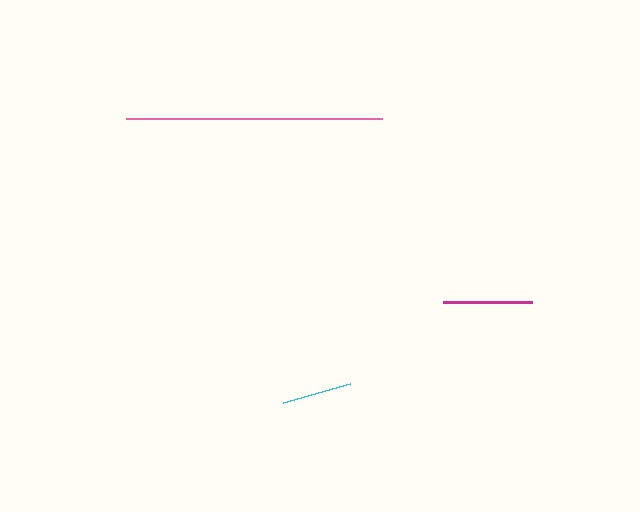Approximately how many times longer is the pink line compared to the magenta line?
The pink line is approximately 2.9 times the length of the magenta line.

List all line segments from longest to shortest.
From longest to shortest: pink, magenta, cyan.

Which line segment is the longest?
The pink line is the longest at approximately 255 pixels.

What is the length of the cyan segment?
The cyan segment is approximately 69 pixels long.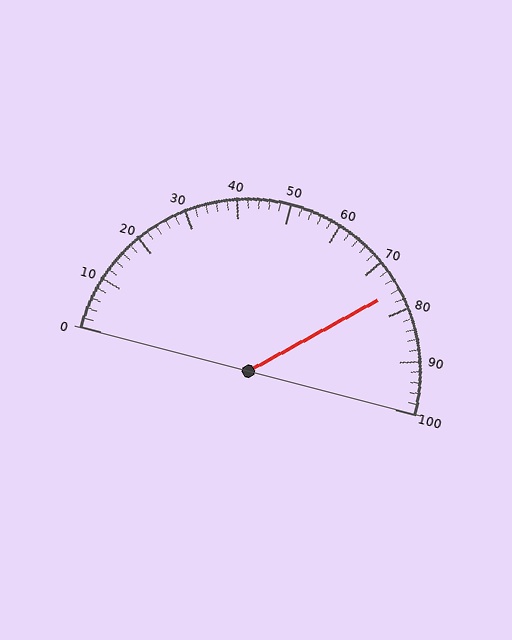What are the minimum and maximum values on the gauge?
The gauge ranges from 0 to 100.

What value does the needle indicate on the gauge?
The needle indicates approximately 76.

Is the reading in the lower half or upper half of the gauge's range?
The reading is in the upper half of the range (0 to 100).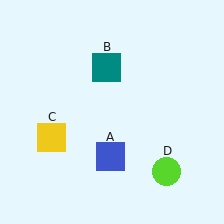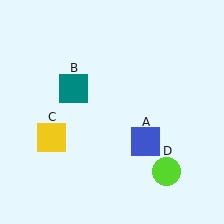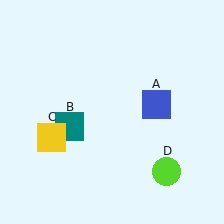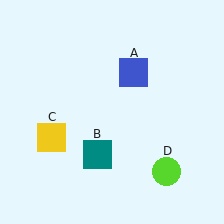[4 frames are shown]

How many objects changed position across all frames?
2 objects changed position: blue square (object A), teal square (object B).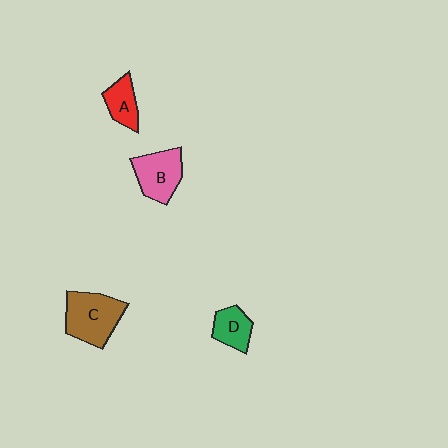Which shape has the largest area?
Shape C (brown).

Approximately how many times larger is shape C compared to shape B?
Approximately 1.2 times.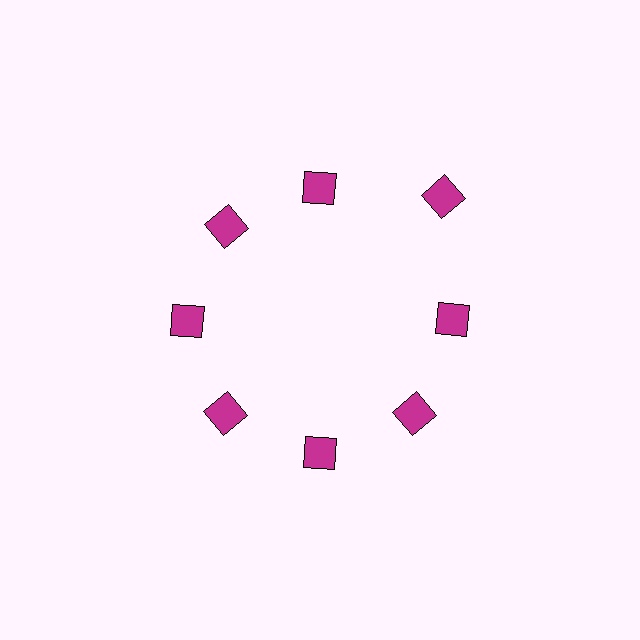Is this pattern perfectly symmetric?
No. The 8 magenta squares are arranged in a ring, but one element near the 2 o'clock position is pushed outward from the center, breaking the 8-fold rotational symmetry.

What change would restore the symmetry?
The symmetry would be restored by moving it inward, back onto the ring so that all 8 squares sit at equal angles and equal distance from the center.